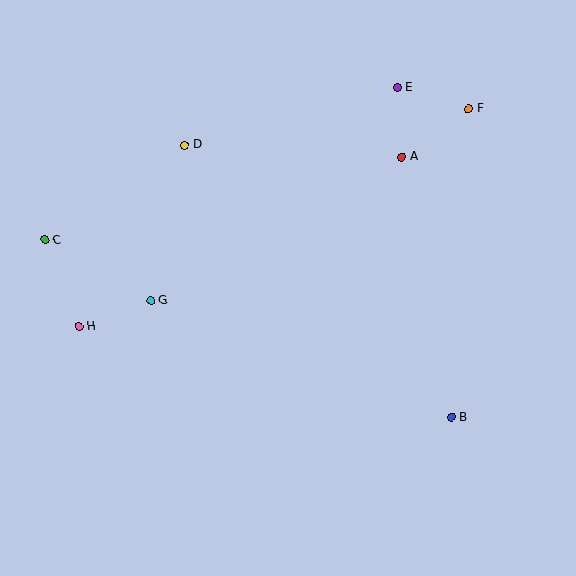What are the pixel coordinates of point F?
Point F is at (469, 109).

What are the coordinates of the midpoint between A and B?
The midpoint between A and B is at (427, 287).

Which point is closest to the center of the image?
Point G at (150, 300) is closest to the center.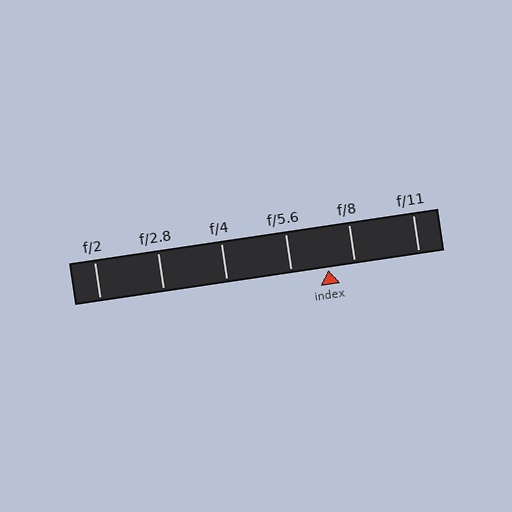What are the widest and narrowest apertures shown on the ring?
The widest aperture shown is f/2 and the narrowest is f/11.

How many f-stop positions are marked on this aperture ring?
There are 6 f-stop positions marked.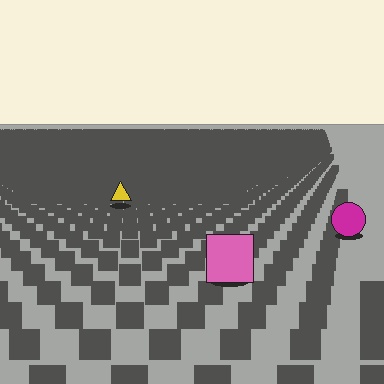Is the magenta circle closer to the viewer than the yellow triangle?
Yes. The magenta circle is closer — you can tell from the texture gradient: the ground texture is coarser near it.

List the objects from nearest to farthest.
From nearest to farthest: the pink square, the magenta circle, the yellow triangle.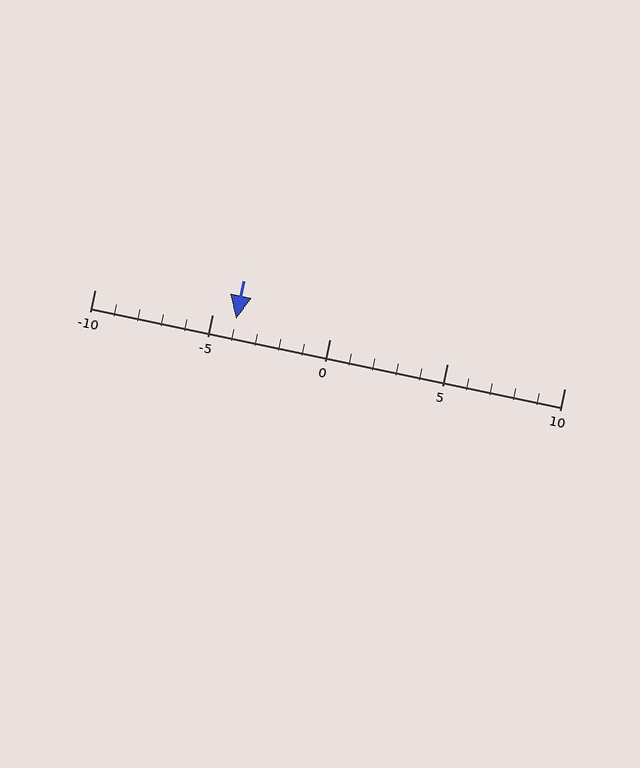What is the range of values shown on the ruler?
The ruler shows values from -10 to 10.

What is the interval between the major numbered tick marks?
The major tick marks are spaced 5 units apart.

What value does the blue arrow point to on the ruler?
The blue arrow points to approximately -4.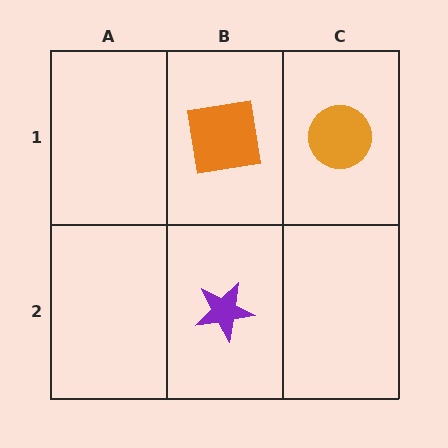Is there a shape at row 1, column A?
No, that cell is empty.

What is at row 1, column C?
An orange circle.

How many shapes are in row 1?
2 shapes.